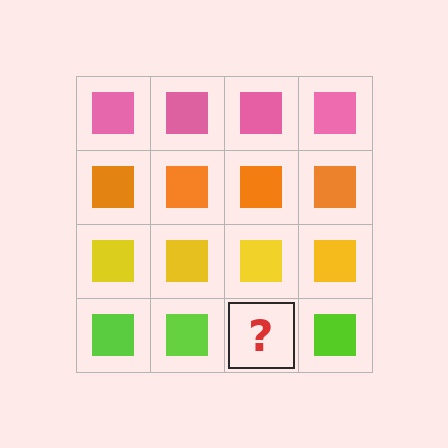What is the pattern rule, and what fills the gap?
The rule is that each row has a consistent color. The gap should be filled with a lime square.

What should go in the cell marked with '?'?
The missing cell should contain a lime square.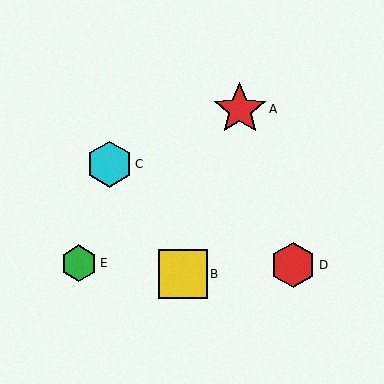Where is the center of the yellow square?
The center of the yellow square is at (183, 274).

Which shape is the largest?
The red star (labeled A) is the largest.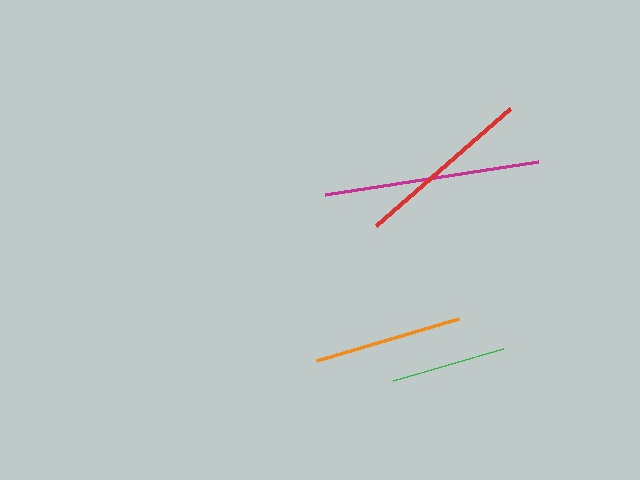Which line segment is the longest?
The magenta line is the longest at approximately 215 pixels.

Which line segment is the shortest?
The green line is the shortest at approximately 115 pixels.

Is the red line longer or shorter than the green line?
The red line is longer than the green line.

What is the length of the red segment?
The red segment is approximately 178 pixels long.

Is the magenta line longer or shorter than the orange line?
The magenta line is longer than the orange line.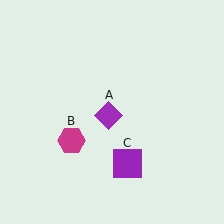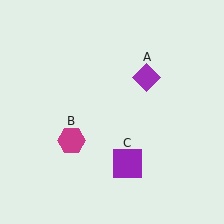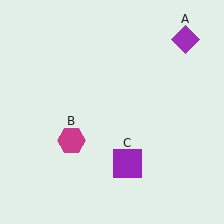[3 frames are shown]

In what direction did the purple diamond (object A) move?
The purple diamond (object A) moved up and to the right.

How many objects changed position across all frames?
1 object changed position: purple diamond (object A).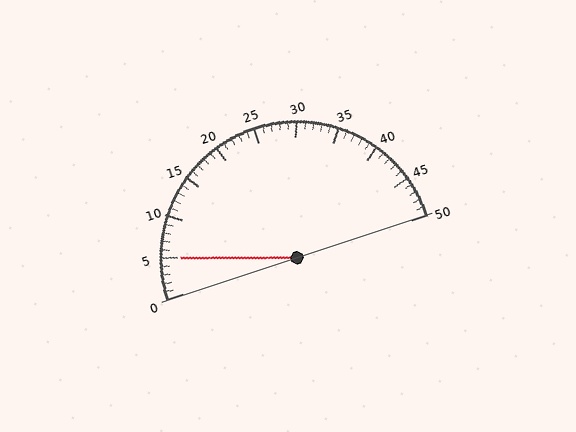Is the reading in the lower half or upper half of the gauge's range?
The reading is in the lower half of the range (0 to 50).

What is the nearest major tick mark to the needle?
The nearest major tick mark is 5.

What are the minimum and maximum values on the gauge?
The gauge ranges from 0 to 50.